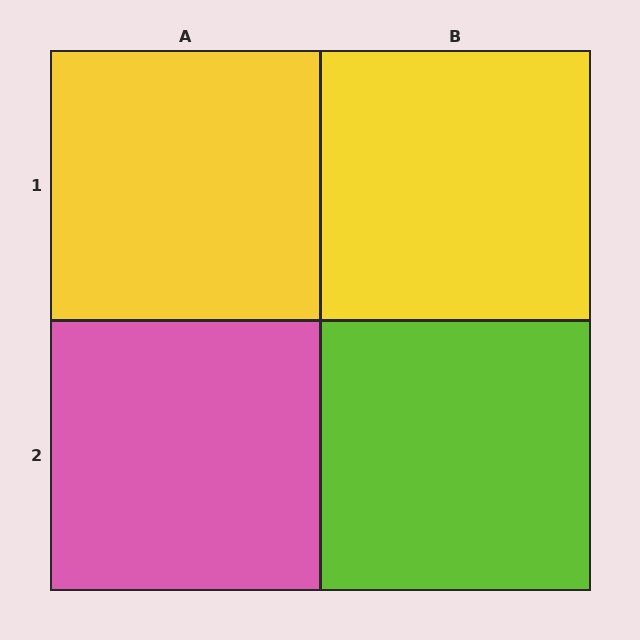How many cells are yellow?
2 cells are yellow.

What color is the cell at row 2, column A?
Pink.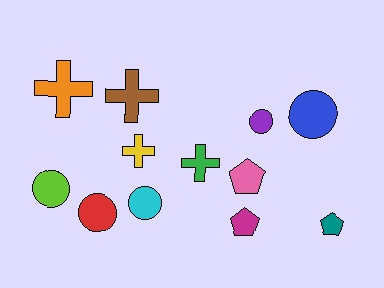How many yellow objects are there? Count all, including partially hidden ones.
There is 1 yellow object.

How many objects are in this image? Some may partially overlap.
There are 12 objects.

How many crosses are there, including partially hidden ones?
There are 4 crosses.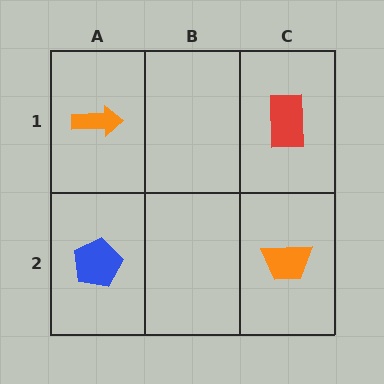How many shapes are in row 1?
2 shapes.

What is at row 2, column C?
An orange trapezoid.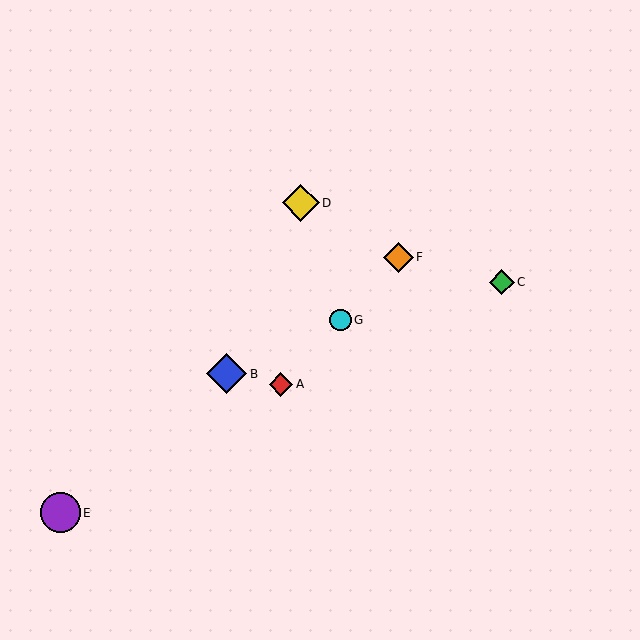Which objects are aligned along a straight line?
Objects A, F, G are aligned along a straight line.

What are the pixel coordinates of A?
Object A is at (281, 384).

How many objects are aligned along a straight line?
3 objects (A, F, G) are aligned along a straight line.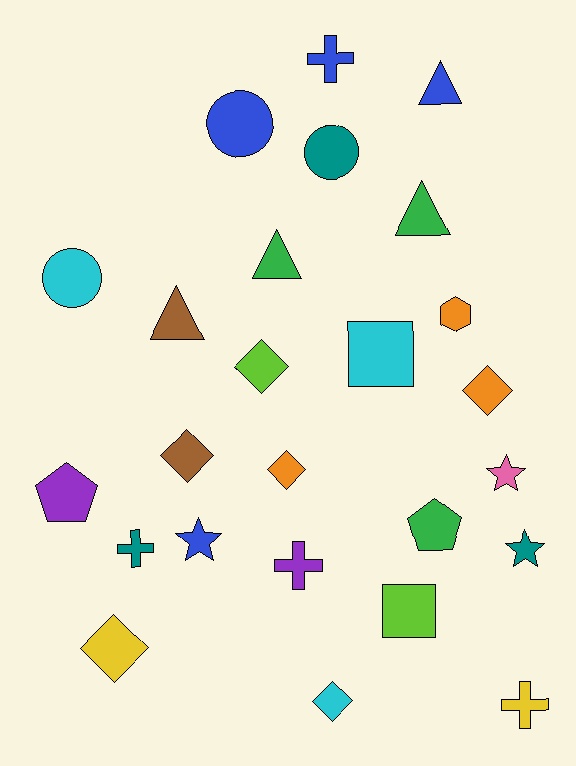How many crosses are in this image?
There are 4 crosses.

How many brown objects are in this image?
There are 2 brown objects.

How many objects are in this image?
There are 25 objects.